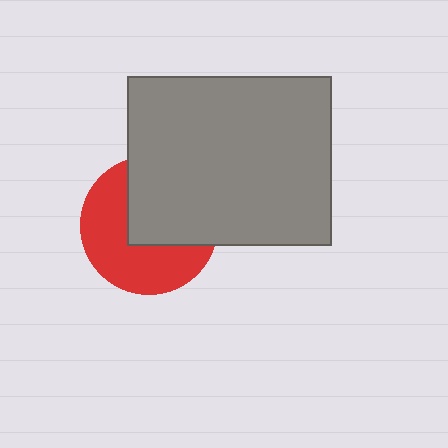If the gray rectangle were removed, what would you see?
You would see the complete red circle.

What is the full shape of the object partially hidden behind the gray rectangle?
The partially hidden object is a red circle.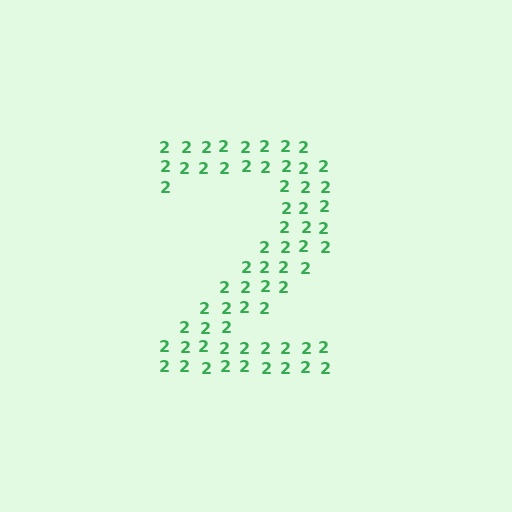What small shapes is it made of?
It is made of small digit 2's.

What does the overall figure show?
The overall figure shows the digit 2.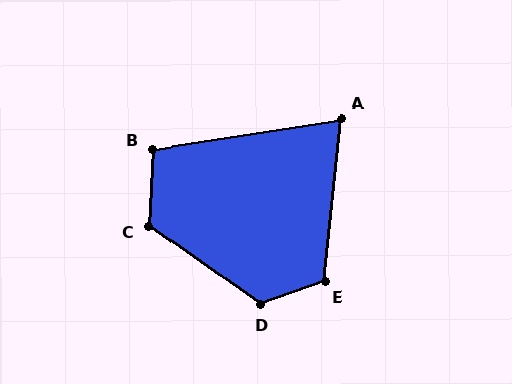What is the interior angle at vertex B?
Approximately 102 degrees (obtuse).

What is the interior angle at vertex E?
Approximately 116 degrees (obtuse).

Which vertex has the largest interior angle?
D, at approximately 125 degrees.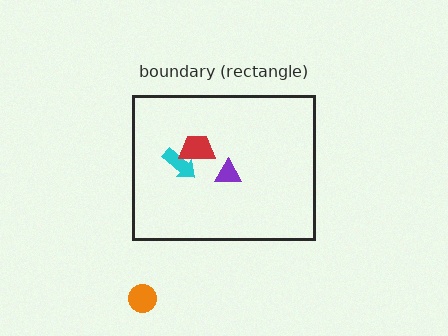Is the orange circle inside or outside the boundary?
Outside.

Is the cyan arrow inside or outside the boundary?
Inside.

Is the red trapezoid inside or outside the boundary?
Inside.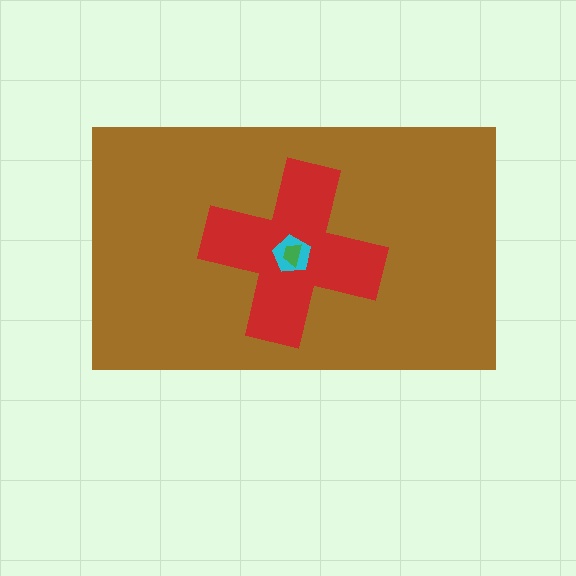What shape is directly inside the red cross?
The cyan pentagon.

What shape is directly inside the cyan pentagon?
The green trapezoid.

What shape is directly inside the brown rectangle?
The red cross.